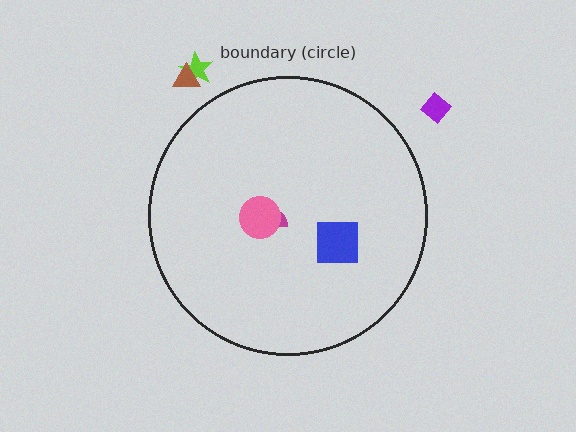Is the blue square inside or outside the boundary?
Inside.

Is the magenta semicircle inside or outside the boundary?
Inside.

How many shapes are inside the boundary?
3 inside, 3 outside.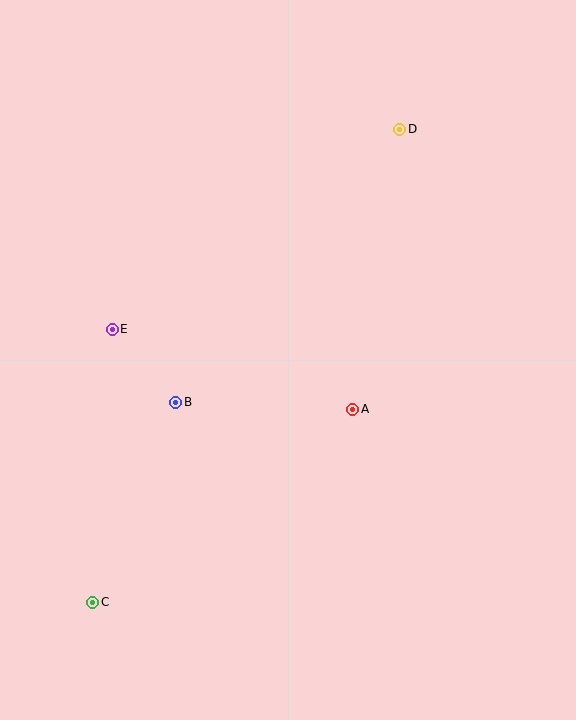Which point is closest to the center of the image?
Point A at (353, 409) is closest to the center.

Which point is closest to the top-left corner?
Point E is closest to the top-left corner.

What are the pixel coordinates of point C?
Point C is at (93, 602).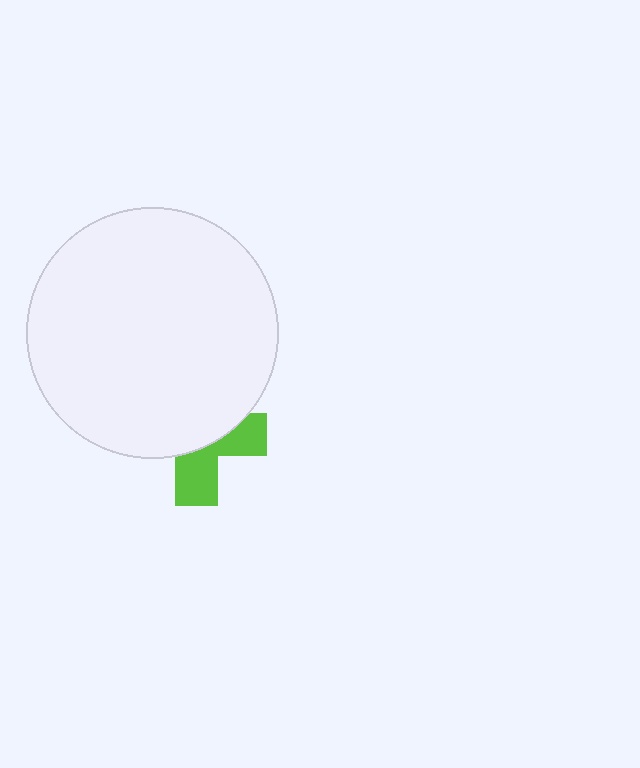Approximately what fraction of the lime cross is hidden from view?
Roughly 61% of the lime cross is hidden behind the white circle.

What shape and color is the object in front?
The object in front is a white circle.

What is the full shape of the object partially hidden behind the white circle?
The partially hidden object is a lime cross.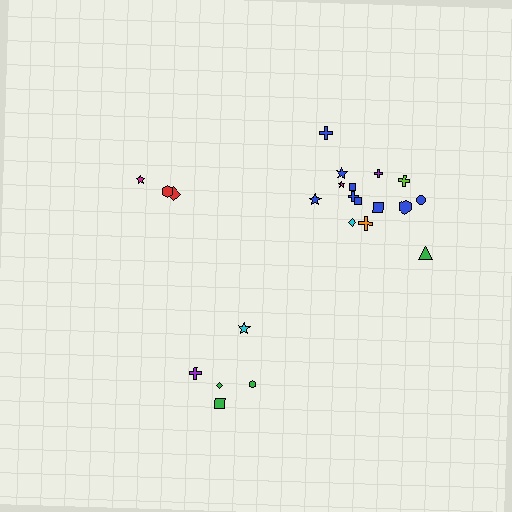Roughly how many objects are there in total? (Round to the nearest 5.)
Roughly 25 objects in total.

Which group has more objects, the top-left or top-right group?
The top-right group.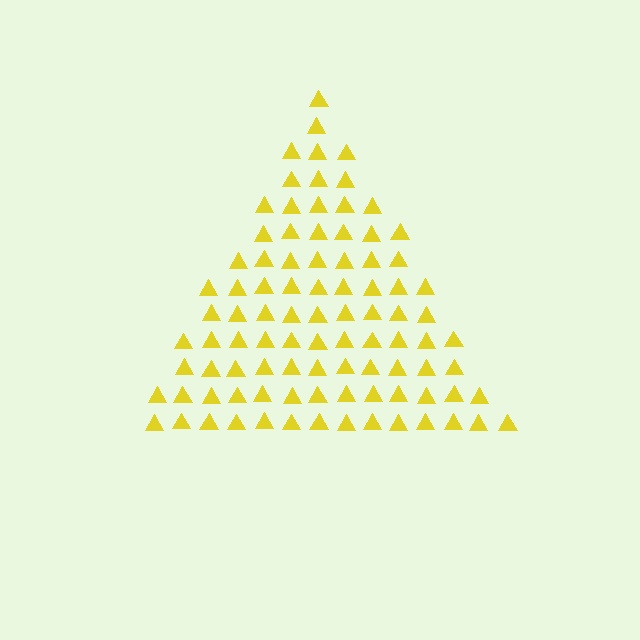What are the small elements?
The small elements are triangles.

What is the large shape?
The large shape is a triangle.